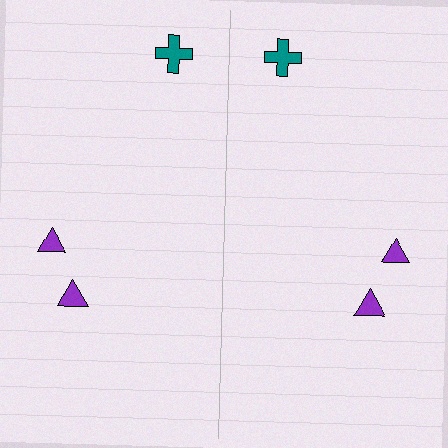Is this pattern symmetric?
Yes, this pattern has bilateral (reflection) symmetry.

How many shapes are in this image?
There are 6 shapes in this image.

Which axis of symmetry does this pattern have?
The pattern has a vertical axis of symmetry running through the center of the image.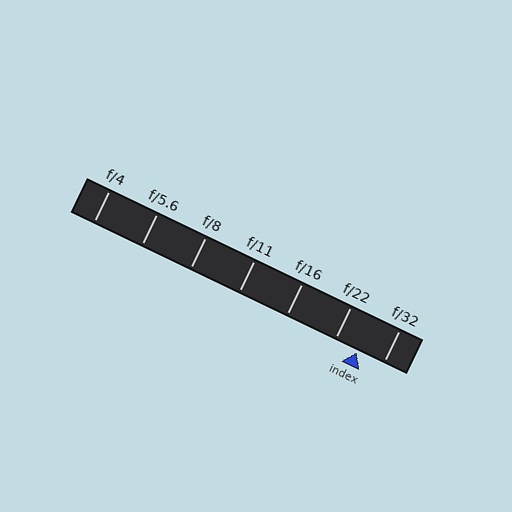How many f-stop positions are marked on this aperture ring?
There are 7 f-stop positions marked.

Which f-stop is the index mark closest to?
The index mark is closest to f/22.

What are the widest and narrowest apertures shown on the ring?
The widest aperture shown is f/4 and the narrowest is f/32.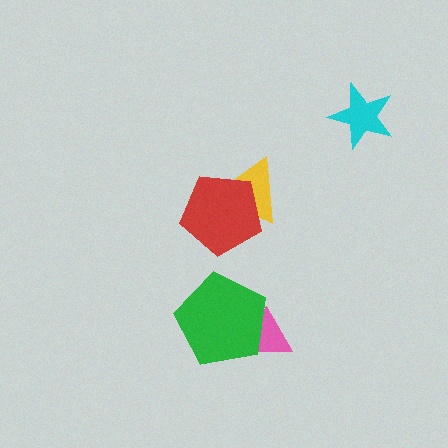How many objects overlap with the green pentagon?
1 object overlaps with the green pentagon.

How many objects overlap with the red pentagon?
1 object overlaps with the red pentagon.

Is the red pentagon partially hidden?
No, no other shape covers it.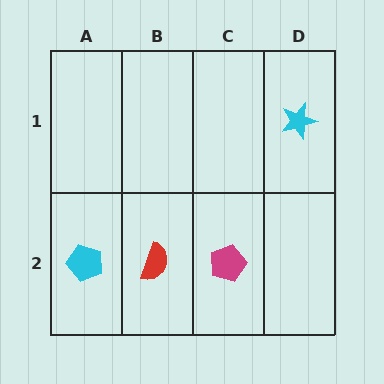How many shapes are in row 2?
3 shapes.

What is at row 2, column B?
A red semicircle.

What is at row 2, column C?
A magenta pentagon.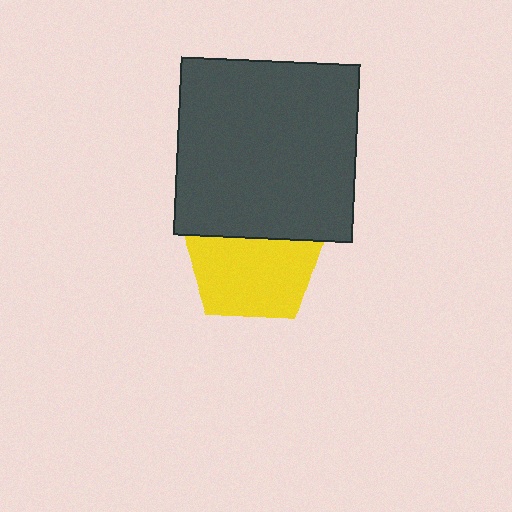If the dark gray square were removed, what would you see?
You would see the complete yellow pentagon.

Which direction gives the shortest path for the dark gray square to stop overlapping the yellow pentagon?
Moving up gives the shortest separation.